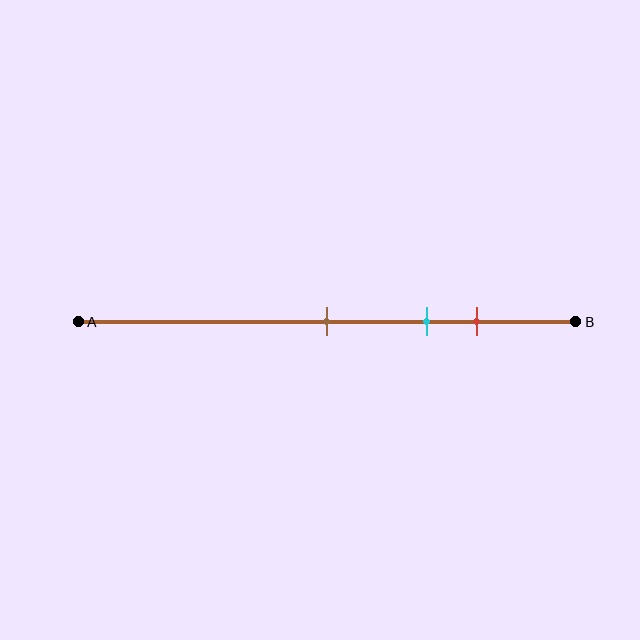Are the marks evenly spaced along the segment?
Yes, the marks are approximately evenly spaced.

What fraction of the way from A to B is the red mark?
The red mark is approximately 80% (0.8) of the way from A to B.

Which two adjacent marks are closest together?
The cyan and red marks are the closest adjacent pair.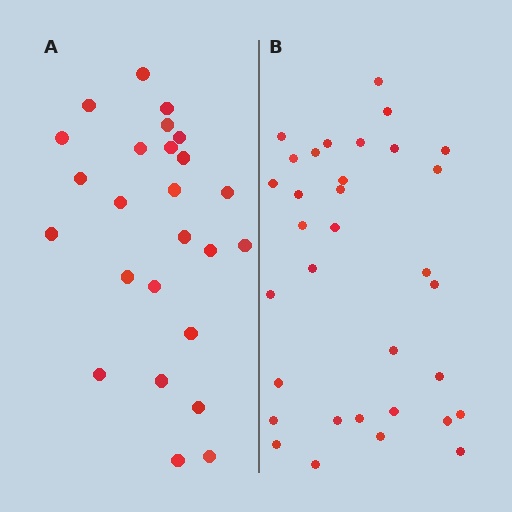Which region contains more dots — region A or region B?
Region B (the right region) has more dots.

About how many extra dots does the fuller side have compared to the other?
Region B has roughly 8 or so more dots than region A.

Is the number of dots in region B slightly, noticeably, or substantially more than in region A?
Region B has noticeably more, but not dramatically so. The ratio is roughly 1.3 to 1.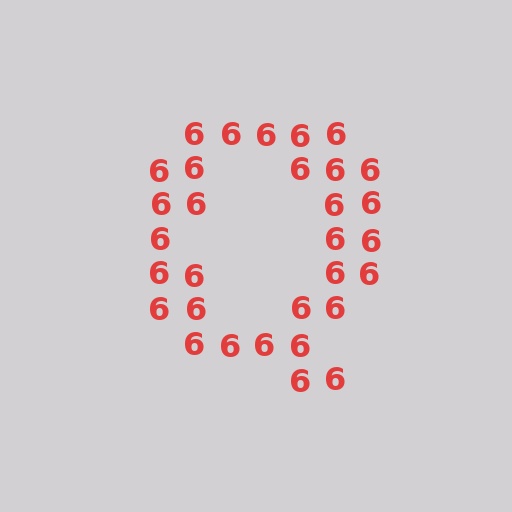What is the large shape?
The large shape is the letter Q.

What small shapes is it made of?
It is made of small digit 6's.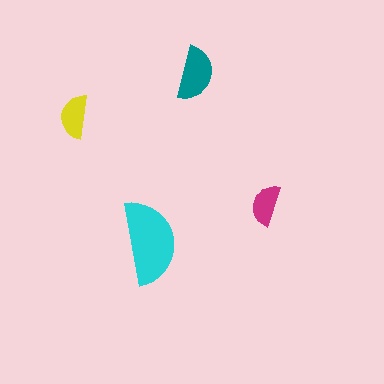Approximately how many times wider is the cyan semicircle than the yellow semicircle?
About 2 times wider.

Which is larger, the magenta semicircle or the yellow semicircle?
The yellow one.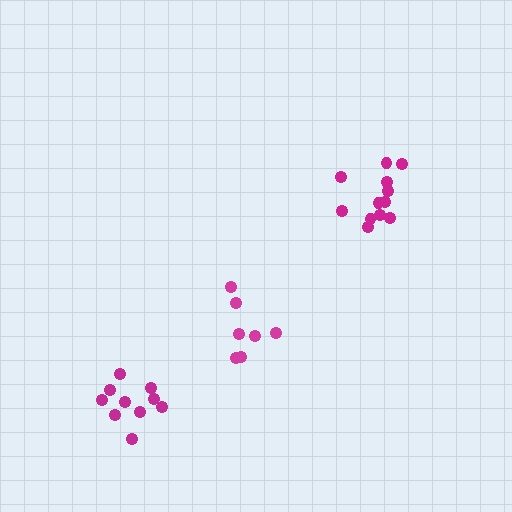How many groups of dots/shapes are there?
There are 3 groups.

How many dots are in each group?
Group 1: 12 dots, Group 2: 7 dots, Group 3: 10 dots (29 total).